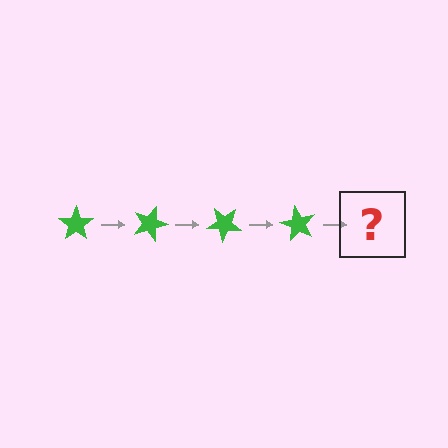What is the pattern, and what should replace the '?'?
The pattern is that the star rotates 20 degrees each step. The '?' should be a green star rotated 80 degrees.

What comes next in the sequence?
The next element should be a green star rotated 80 degrees.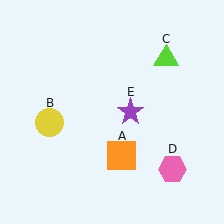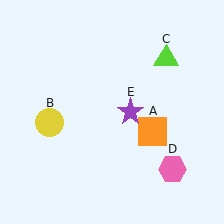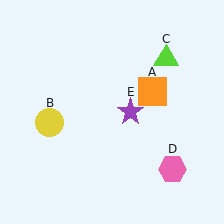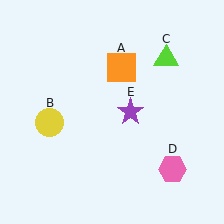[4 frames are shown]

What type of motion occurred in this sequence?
The orange square (object A) rotated counterclockwise around the center of the scene.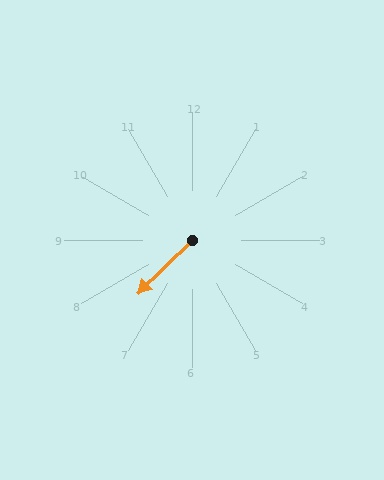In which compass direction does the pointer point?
Southwest.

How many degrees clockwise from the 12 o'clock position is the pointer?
Approximately 226 degrees.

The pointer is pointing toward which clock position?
Roughly 8 o'clock.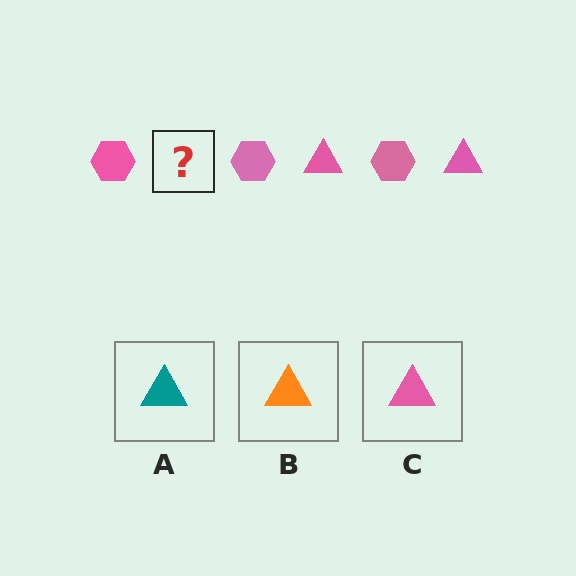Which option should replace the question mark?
Option C.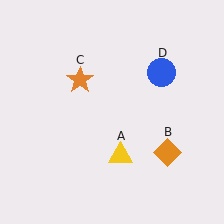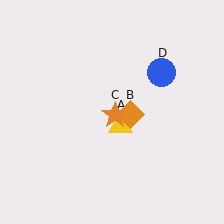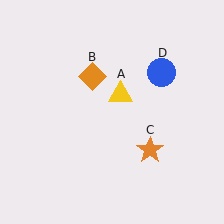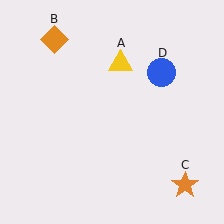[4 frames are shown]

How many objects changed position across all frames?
3 objects changed position: yellow triangle (object A), orange diamond (object B), orange star (object C).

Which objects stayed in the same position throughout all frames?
Blue circle (object D) remained stationary.